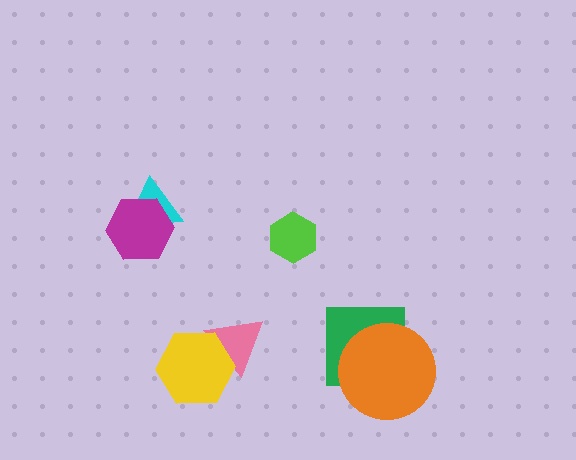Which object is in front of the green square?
The orange circle is in front of the green square.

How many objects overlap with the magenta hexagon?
1 object overlaps with the magenta hexagon.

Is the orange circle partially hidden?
No, no other shape covers it.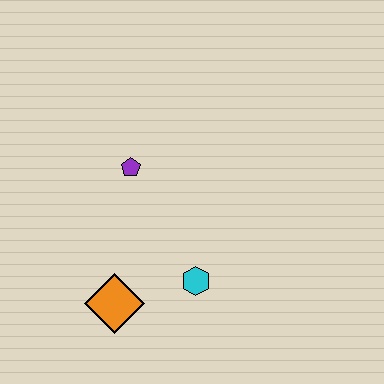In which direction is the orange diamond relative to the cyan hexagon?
The orange diamond is to the left of the cyan hexagon.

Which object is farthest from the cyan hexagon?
The purple pentagon is farthest from the cyan hexagon.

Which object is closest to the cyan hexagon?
The orange diamond is closest to the cyan hexagon.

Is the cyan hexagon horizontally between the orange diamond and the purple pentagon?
No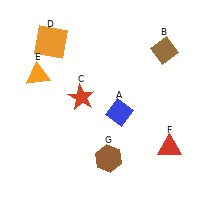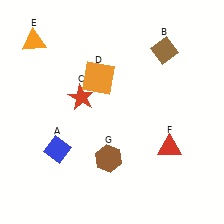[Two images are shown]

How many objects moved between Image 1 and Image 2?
3 objects moved between the two images.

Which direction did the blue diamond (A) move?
The blue diamond (A) moved left.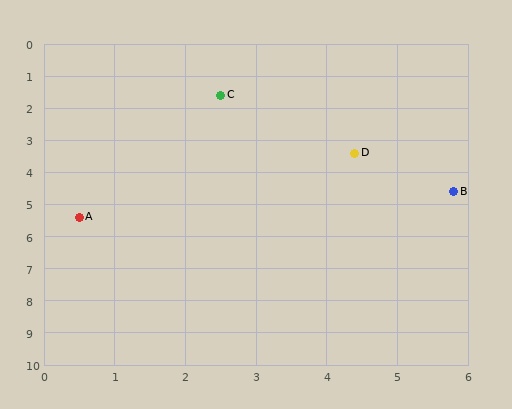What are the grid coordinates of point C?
Point C is at approximately (2.5, 1.6).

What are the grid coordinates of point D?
Point D is at approximately (4.4, 3.4).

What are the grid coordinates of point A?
Point A is at approximately (0.5, 5.4).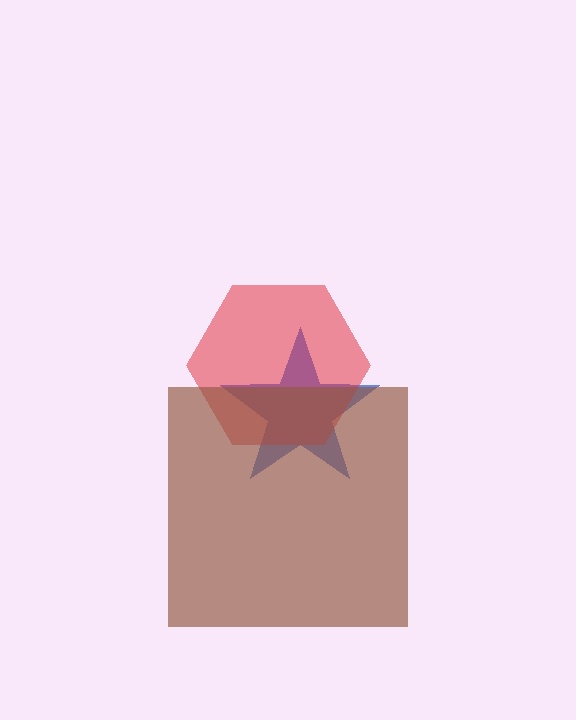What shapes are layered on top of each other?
The layered shapes are: a blue star, a red hexagon, a brown square.